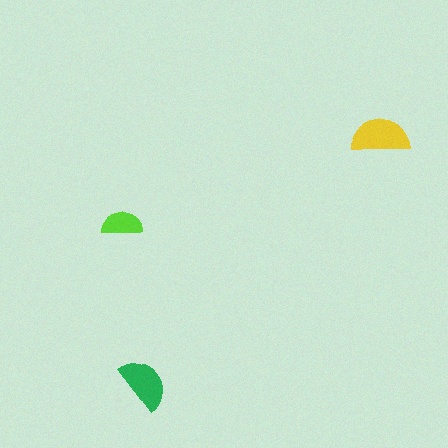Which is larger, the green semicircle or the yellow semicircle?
The yellow one.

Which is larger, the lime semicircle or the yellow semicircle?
The yellow one.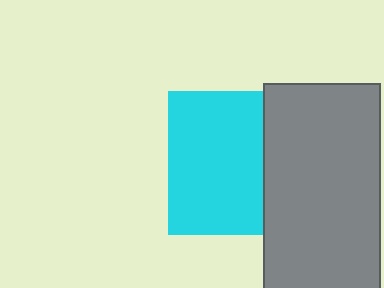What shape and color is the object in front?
The object in front is a gray rectangle.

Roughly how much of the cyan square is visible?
Most of it is visible (roughly 67%).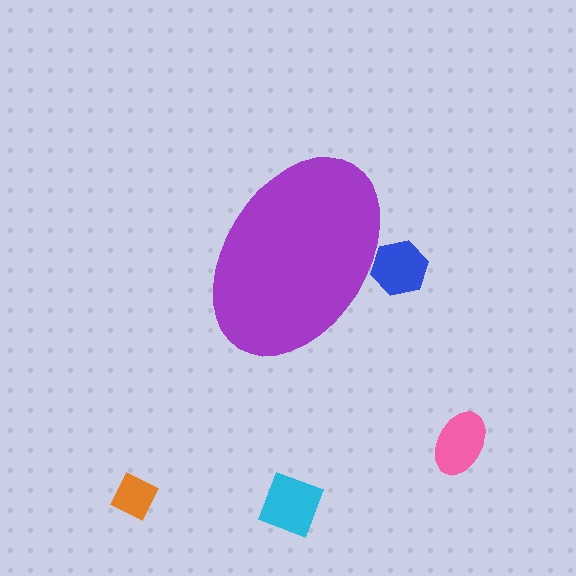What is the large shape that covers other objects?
A purple ellipse.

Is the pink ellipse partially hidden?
No, the pink ellipse is fully visible.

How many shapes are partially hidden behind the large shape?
1 shape is partially hidden.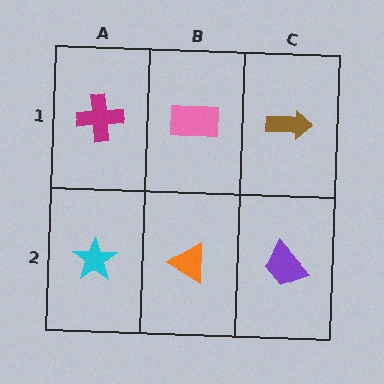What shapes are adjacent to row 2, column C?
A brown arrow (row 1, column C), an orange triangle (row 2, column B).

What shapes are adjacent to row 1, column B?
An orange triangle (row 2, column B), a magenta cross (row 1, column A), a brown arrow (row 1, column C).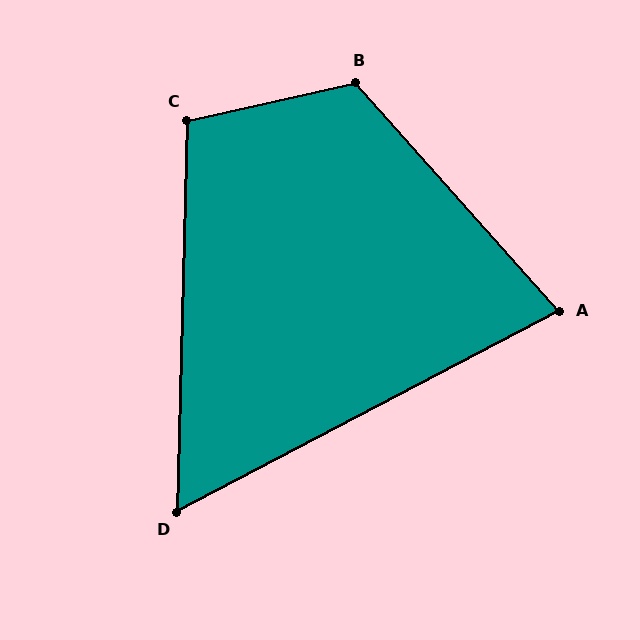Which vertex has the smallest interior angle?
D, at approximately 61 degrees.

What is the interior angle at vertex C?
Approximately 104 degrees (obtuse).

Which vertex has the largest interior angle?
B, at approximately 119 degrees.